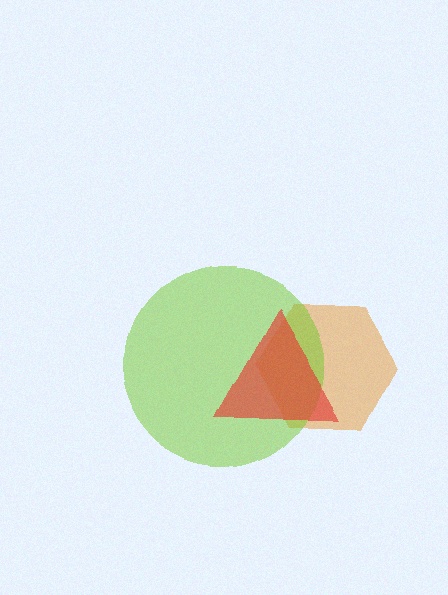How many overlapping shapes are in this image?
There are 3 overlapping shapes in the image.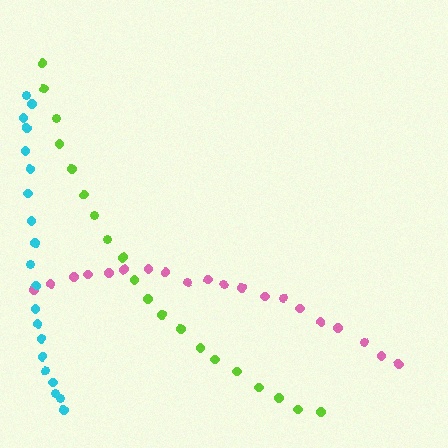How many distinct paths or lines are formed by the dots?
There are 3 distinct paths.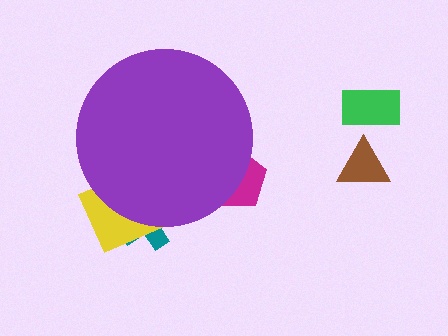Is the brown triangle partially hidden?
No, the brown triangle is fully visible.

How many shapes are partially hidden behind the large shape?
3 shapes are partially hidden.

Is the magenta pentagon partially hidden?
Yes, the magenta pentagon is partially hidden behind the purple circle.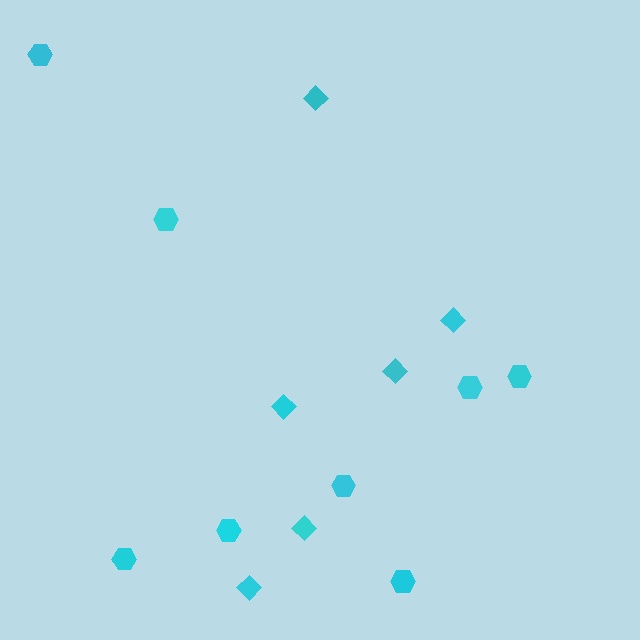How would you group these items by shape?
There are 2 groups: one group of hexagons (8) and one group of diamonds (6).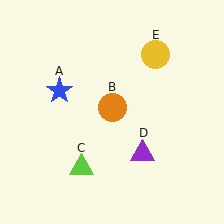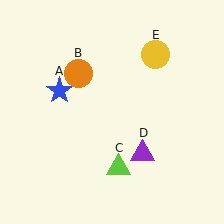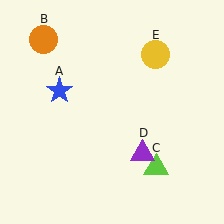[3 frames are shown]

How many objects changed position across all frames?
2 objects changed position: orange circle (object B), lime triangle (object C).